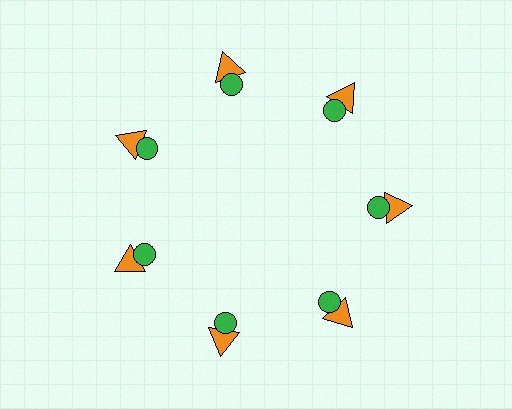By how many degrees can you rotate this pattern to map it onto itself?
The pattern maps onto itself every 51 degrees of rotation.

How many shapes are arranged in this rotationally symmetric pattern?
There are 14 shapes, arranged in 7 groups of 2.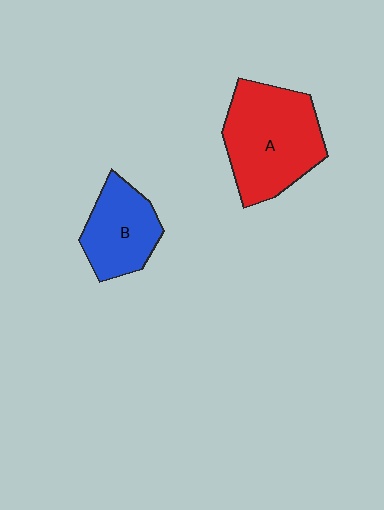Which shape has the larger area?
Shape A (red).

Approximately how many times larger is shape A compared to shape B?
Approximately 1.6 times.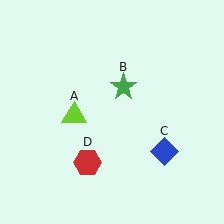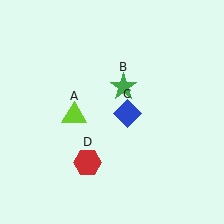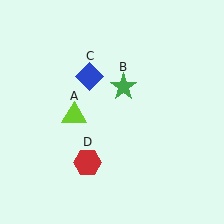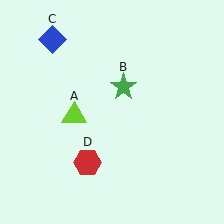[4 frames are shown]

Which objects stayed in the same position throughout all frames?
Lime triangle (object A) and green star (object B) and red hexagon (object D) remained stationary.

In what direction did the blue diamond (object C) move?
The blue diamond (object C) moved up and to the left.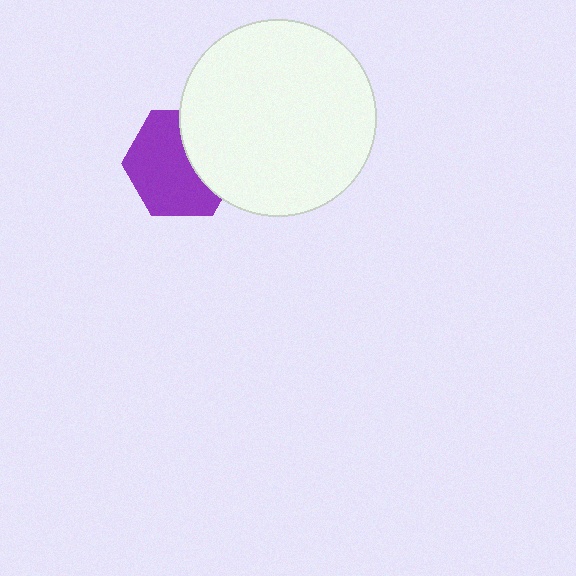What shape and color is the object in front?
The object in front is a white circle.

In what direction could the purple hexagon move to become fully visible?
The purple hexagon could move left. That would shift it out from behind the white circle entirely.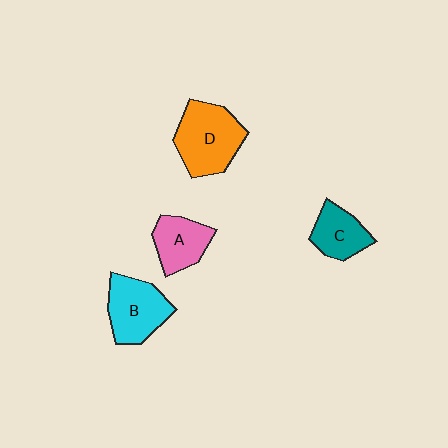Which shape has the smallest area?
Shape C (teal).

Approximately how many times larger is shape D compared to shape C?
Approximately 1.7 times.